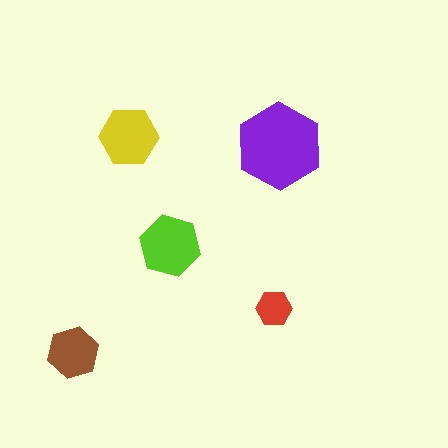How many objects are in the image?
There are 5 objects in the image.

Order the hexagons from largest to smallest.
the purple one, the lime one, the yellow one, the brown one, the red one.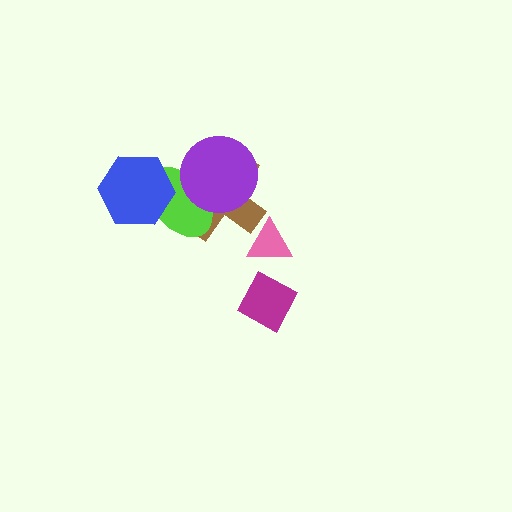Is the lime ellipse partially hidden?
Yes, it is partially covered by another shape.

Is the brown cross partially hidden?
Yes, it is partially covered by another shape.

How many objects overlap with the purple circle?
2 objects overlap with the purple circle.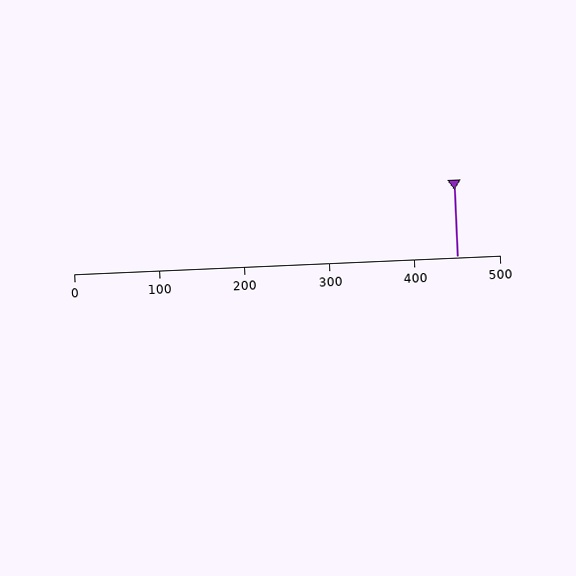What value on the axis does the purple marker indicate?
The marker indicates approximately 450.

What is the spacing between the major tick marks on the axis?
The major ticks are spaced 100 apart.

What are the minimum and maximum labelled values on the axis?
The axis runs from 0 to 500.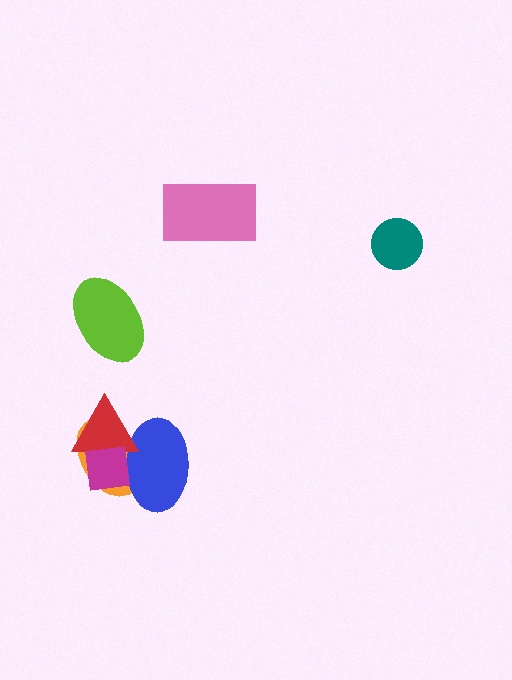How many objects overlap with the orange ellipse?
3 objects overlap with the orange ellipse.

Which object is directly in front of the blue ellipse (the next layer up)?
The red triangle is directly in front of the blue ellipse.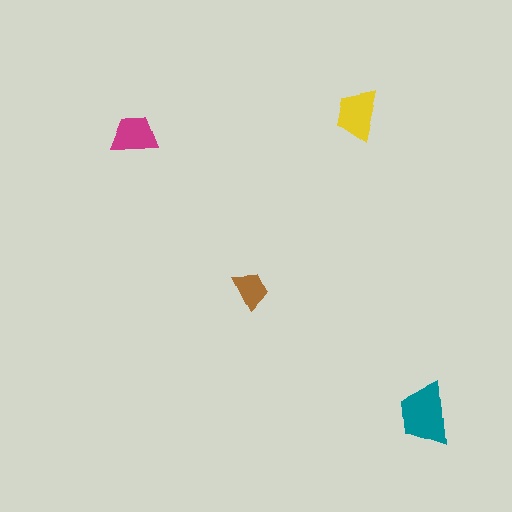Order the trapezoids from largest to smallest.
the teal one, the yellow one, the magenta one, the brown one.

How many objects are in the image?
There are 4 objects in the image.